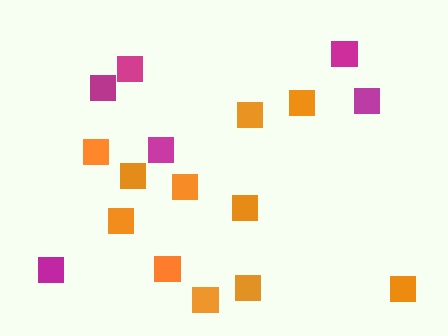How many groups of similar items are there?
There are 2 groups: one group of magenta squares (6) and one group of orange squares (11).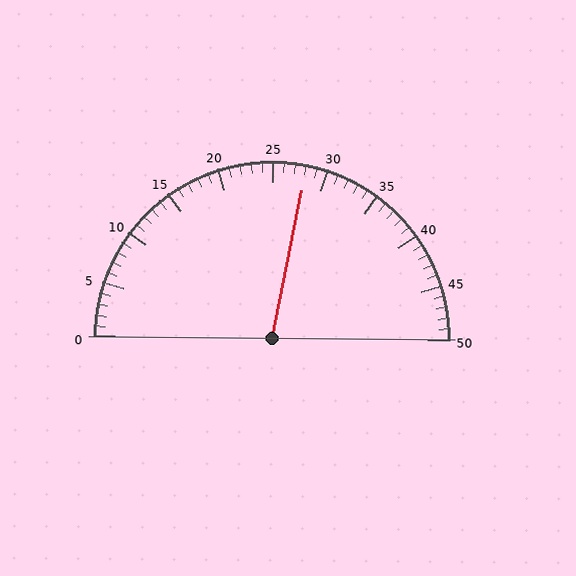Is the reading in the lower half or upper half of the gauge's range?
The reading is in the upper half of the range (0 to 50).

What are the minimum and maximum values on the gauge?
The gauge ranges from 0 to 50.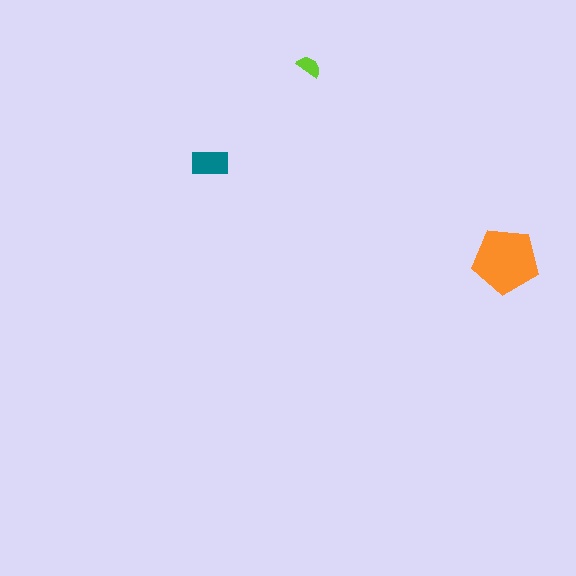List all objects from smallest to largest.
The lime semicircle, the teal rectangle, the orange pentagon.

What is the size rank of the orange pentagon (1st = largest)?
1st.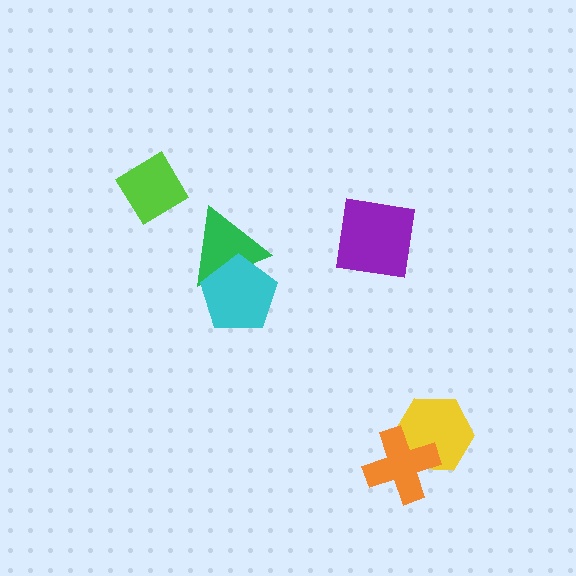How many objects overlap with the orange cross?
1 object overlaps with the orange cross.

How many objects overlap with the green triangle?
1 object overlaps with the green triangle.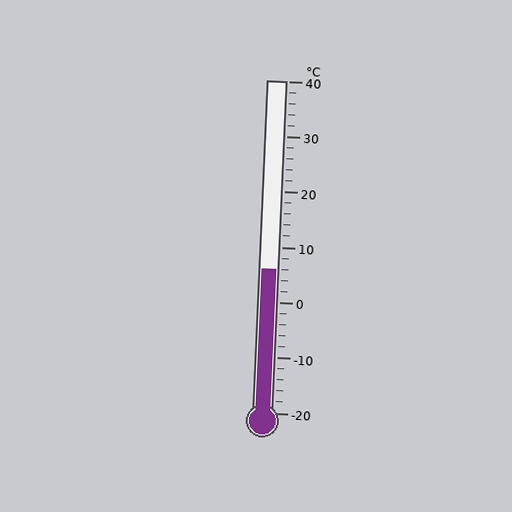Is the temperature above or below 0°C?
The temperature is above 0°C.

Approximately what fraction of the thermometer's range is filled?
The thermometer is filled to approximately 45% of its range.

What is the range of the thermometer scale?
The thermometer scale ranges from -20°C to 40°C.